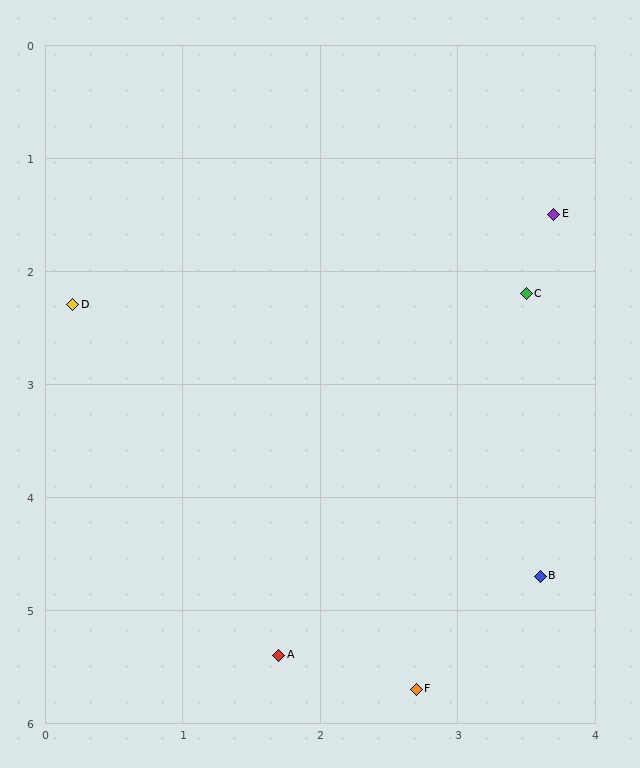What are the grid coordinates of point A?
Point A is at approximately (1.7, 5.4).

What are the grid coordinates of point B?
Point B is at approximately (3.6, 4.7).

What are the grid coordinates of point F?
Point F is at approximately (2.7, 5.7).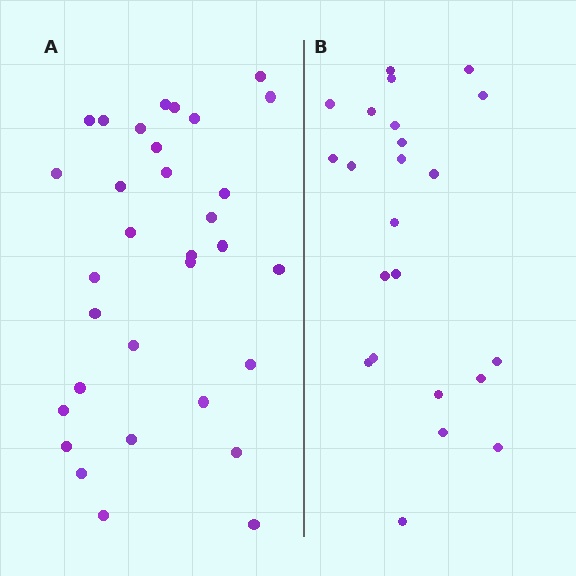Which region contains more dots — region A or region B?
Region A (the left region) has more dots.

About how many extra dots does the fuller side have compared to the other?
Region A has roughly 8 or so more dots than region B.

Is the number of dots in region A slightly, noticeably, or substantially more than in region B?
Region A has noticeably more, but not dramatically so. The ratio is roughly 1.4 to 1.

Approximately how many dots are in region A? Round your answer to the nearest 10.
About 30 dots. (The exact count is 32, which rounds to 30.)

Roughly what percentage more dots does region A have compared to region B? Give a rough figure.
About 40% more.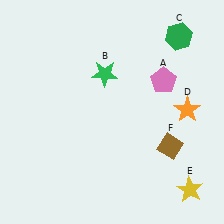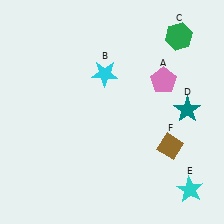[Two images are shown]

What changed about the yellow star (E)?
In Image 1, E is yellow. In Image 2, it changed to cyan.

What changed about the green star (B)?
In Image 1, B is green. In Image 2, it changed to cyan.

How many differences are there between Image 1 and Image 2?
There are 3 differences between the two images.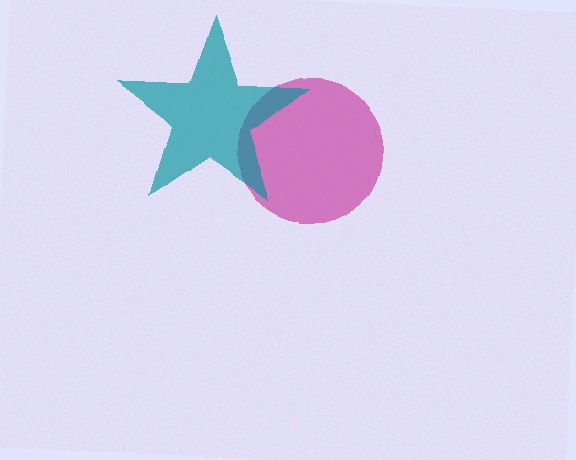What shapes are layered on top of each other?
The layered shapes are: a magenta circle, a teal star.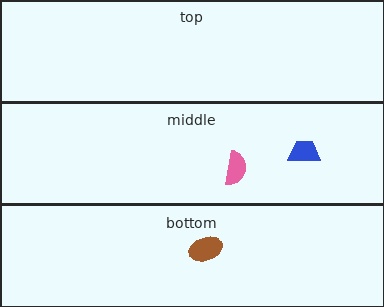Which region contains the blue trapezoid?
The middle region.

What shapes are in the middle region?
The blue trapezoid, the pink semicircle.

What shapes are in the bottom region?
The brown ellipse.